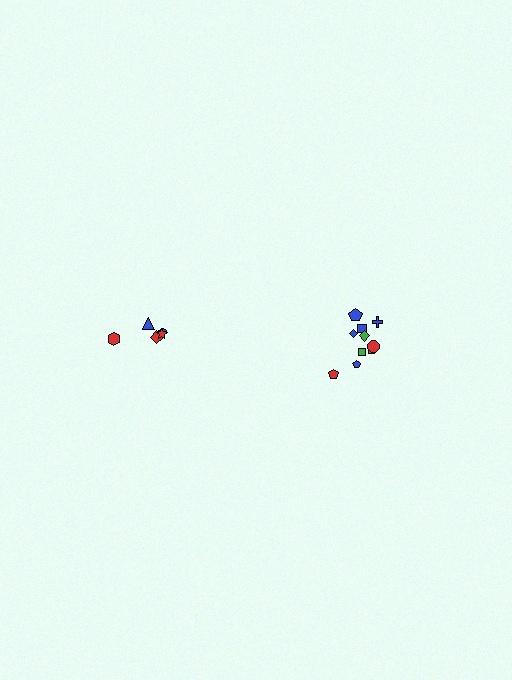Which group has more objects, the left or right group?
The right group.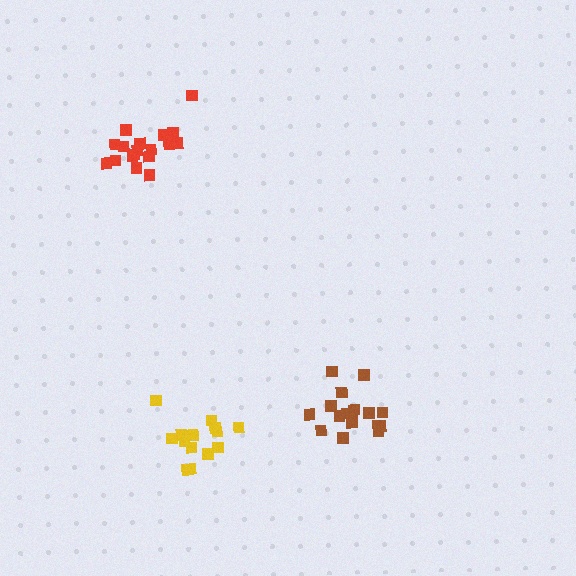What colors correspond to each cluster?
The clusters are colored: brown, red, yellow.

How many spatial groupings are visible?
There are 3 spatial groupings.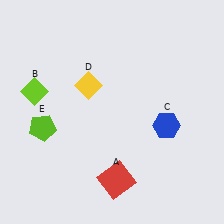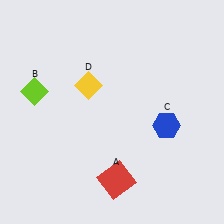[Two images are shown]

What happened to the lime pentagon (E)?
The lime pentagon (E) was removed in Image 2. It was in the bottom-left area of Image 1.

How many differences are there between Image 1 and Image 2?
There is 1 difference between the two images.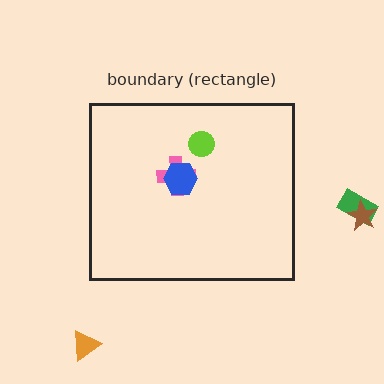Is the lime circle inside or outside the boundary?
Inside.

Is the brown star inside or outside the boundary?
Outside.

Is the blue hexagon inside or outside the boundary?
Inside.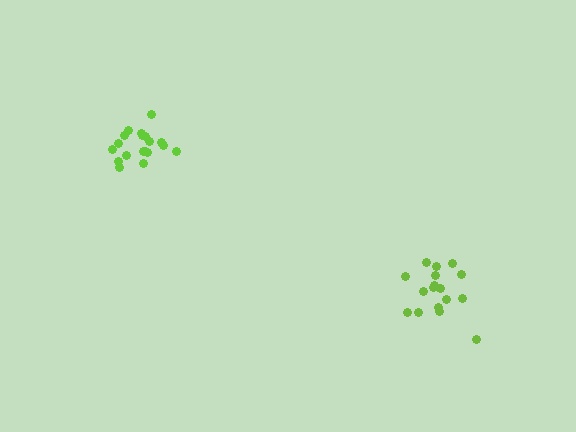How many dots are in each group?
Group 1: 19 dots, Group 2: 18 dots (37 total).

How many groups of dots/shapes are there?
There are 2 groups.